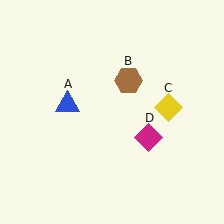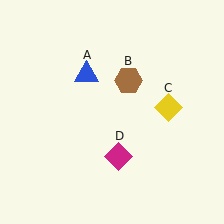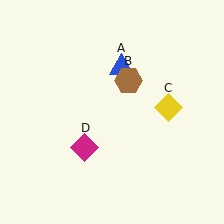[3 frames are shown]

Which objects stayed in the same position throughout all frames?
Brown hexagon (object B) and yellow diamond (object C) remained stationary.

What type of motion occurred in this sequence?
The blue triangle (object A), magenta diamond (object D) rotated clockwise around the center of the scene.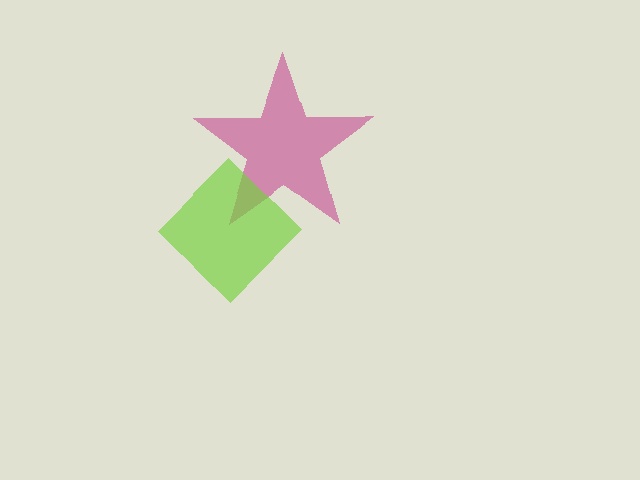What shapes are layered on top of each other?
The layered shapes are: a magenta star, a lime diamond.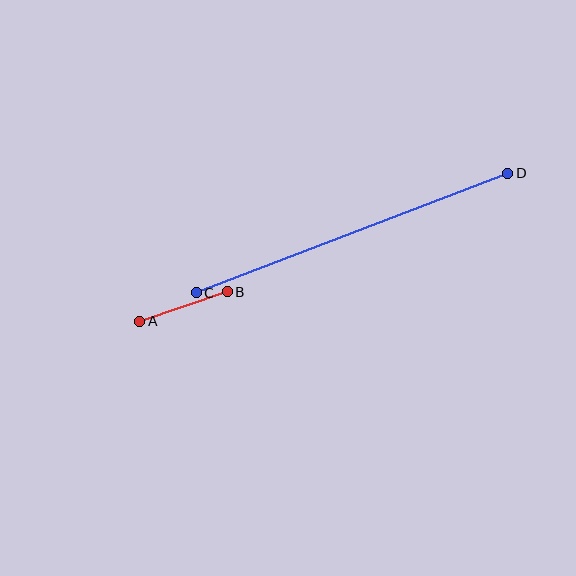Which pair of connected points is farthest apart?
Points C and D are farthest apart.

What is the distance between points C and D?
The distance is approximately 334 pixels.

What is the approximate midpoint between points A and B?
The midpoint is at approximately (183, 307) pixels.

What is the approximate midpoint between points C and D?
The midpoint is at approximately (352, 233) pixels.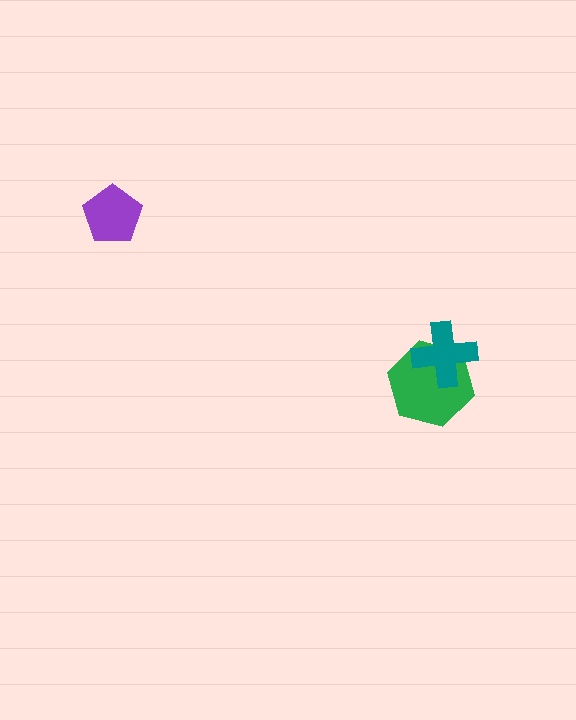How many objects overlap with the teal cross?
1 object overlaps with the teal cross.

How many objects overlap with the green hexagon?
1 object overlaps with the green hexagon.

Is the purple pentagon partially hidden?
No, no other shape covers it.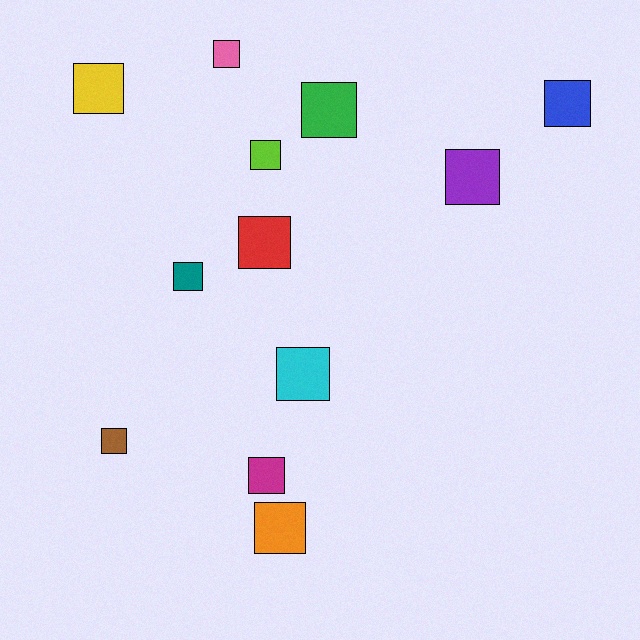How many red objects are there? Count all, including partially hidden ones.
There is 1 red object.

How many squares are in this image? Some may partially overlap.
There are 12 squares.